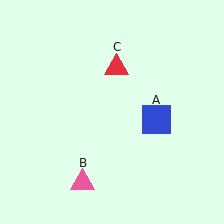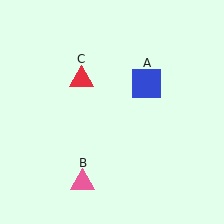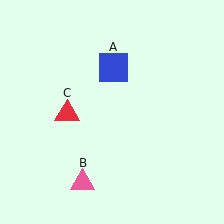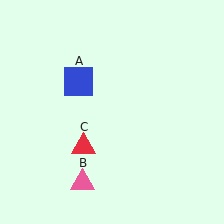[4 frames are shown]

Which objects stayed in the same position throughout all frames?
Pink triangle (object B) remained stationary.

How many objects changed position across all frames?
2 objects changed position: blue square (object A), red triangle (object C).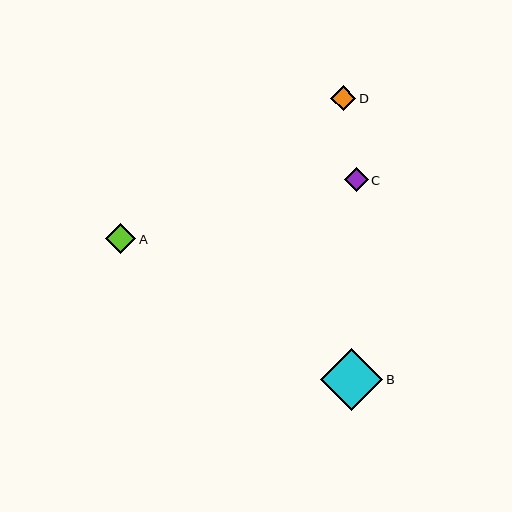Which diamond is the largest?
Diamond B is the largest with a size of approximately 62 pixels.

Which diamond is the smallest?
Diamond C is the smallest with a size of approximately 24 pixels.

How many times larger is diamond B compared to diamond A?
Diamond B is approximately 2.0 times the size of diamond A.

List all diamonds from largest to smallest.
From largest to smallest: B, A, D, C.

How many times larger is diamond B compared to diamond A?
Diamond B is approximately 2.0 times the size of diamond A.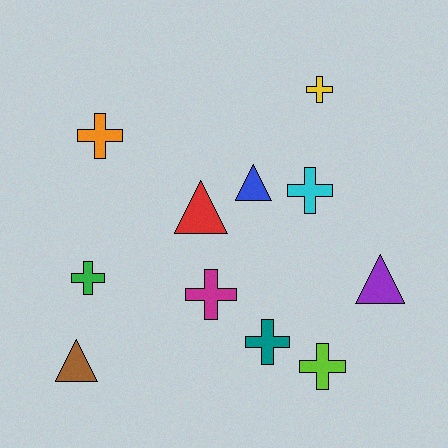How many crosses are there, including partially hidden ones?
There are 7 crosses.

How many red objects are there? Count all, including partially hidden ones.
There is 1 red object.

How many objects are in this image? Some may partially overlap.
There are 11 objects.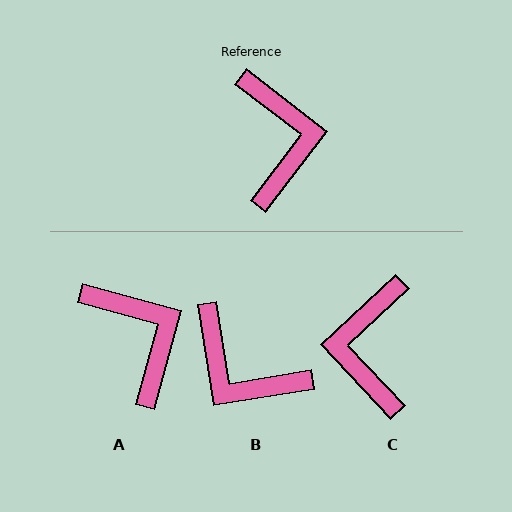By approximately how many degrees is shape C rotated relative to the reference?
Approximately 171 degrees counter-clockwise.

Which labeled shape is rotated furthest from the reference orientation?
C, about 171 degrees away.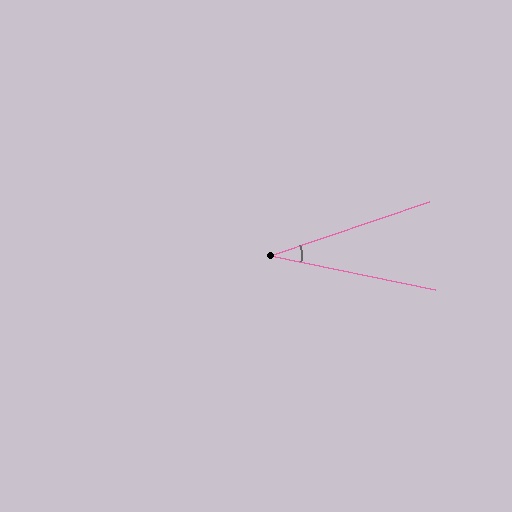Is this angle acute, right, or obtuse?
It is acute.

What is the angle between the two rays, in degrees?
Approximately 30 degrees.